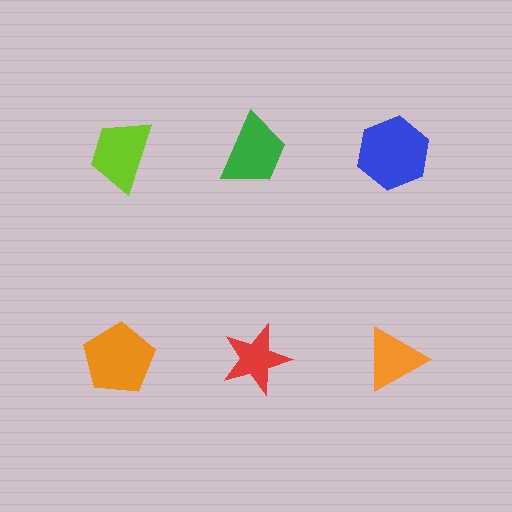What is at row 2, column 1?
An orange pentagon.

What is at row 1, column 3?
A blue hexagon.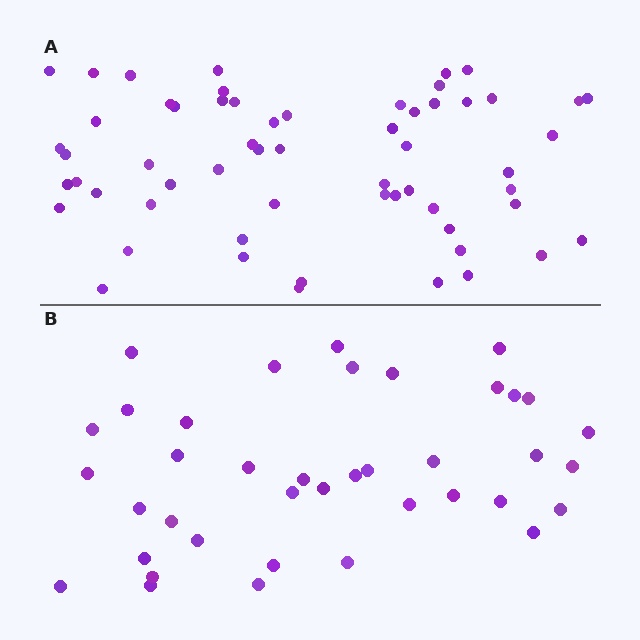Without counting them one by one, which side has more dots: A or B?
Region A (the top region) has more dots.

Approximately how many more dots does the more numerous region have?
Region A has approximately 20 more dots than region B.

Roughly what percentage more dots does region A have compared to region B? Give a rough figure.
About 50% more.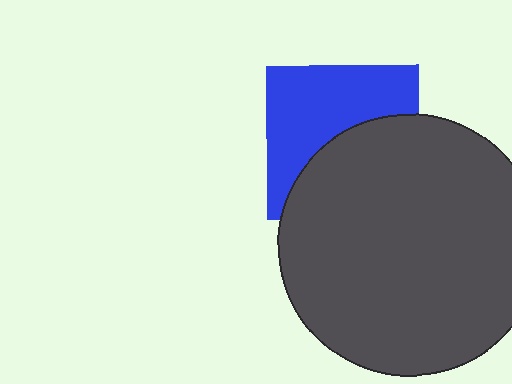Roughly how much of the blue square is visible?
About half of it is visible (roughly 52%).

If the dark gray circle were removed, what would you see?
You would see the complete blue square.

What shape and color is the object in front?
The object in front is a dark gray circle.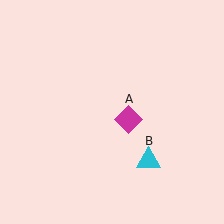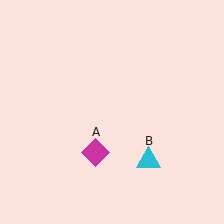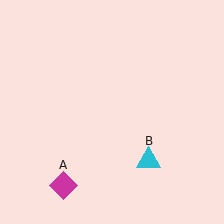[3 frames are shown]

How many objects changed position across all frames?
1 object changed position: magenta diamond (object A).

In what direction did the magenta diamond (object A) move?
The magenta diamond (object A) moved down and to the left.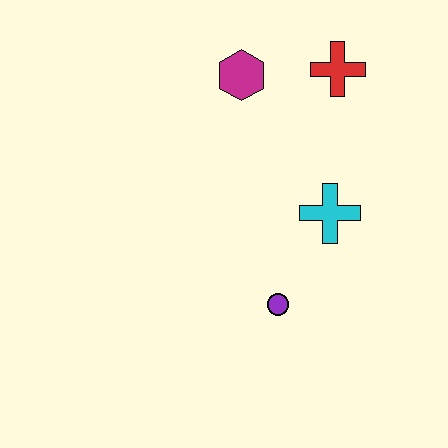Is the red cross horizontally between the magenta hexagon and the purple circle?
No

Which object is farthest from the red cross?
The purple circle is farthest from the red cross.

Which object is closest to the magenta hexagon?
The red cross is closest to the magenta hexagon.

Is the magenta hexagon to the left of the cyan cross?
Yes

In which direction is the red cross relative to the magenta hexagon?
The red cross is to the right of the magenta hexagon.